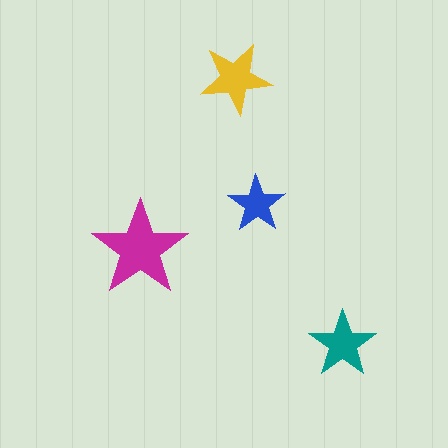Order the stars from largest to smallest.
the magenta one, the yellow one, the teal one, the blue one.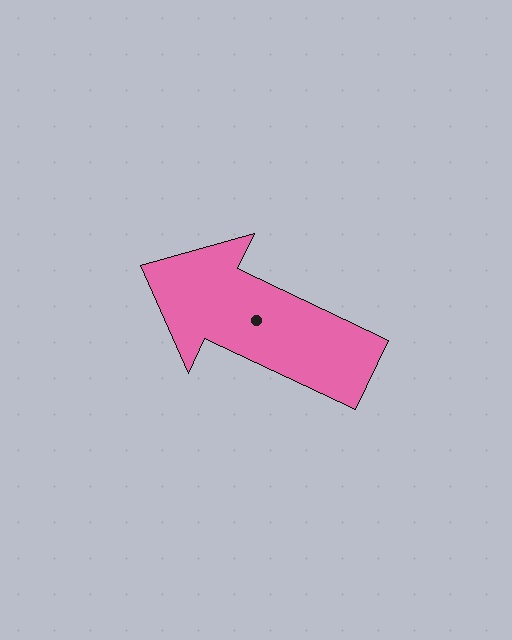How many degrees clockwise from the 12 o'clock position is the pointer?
Approximately 295 degrees.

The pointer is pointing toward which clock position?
Roughly 10 o'clock.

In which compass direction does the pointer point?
Northwest.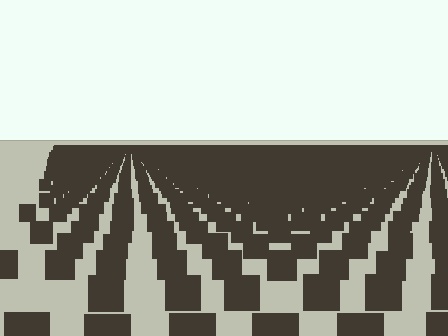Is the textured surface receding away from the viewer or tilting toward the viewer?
The surface is receding away from the viewer. Texture elements get smaller and denser toward the top.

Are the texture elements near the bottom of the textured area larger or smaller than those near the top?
Larger. Near the bottom, elements are closer to the viewer and appear at a bigger on-screen size.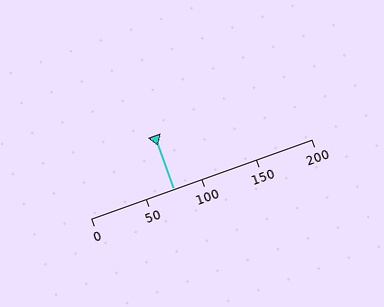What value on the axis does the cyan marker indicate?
The marker indicates approximately 75.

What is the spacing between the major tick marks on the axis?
The major ticks are spaced 50 apart.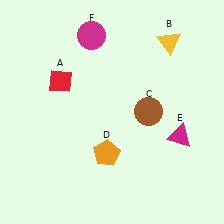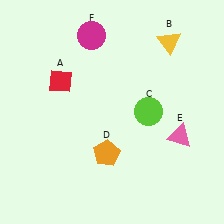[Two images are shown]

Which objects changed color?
C changed from brown to lime. E changed from magenta to pink.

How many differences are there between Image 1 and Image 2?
There are 2 differences between the two images.